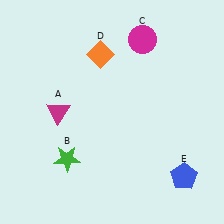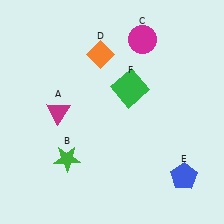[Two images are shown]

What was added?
A green square (F) was added in Image 2.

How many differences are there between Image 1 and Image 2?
There is 1 difference between the two images.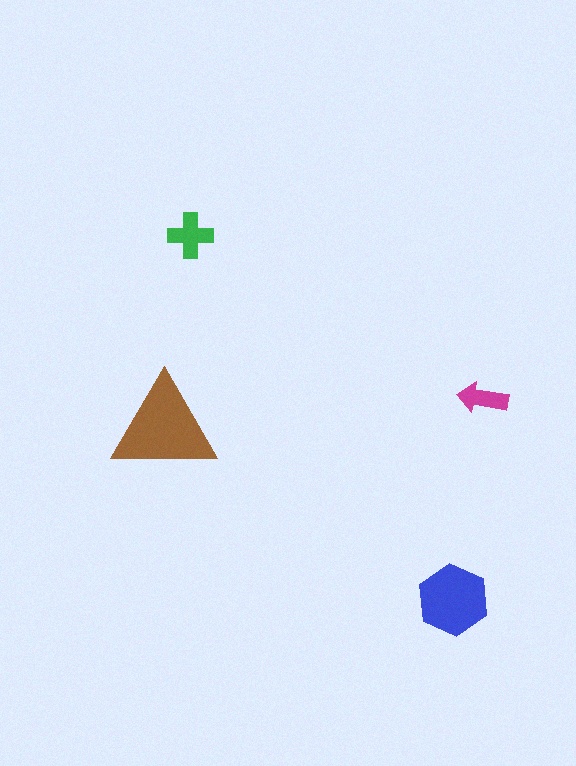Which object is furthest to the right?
The magenta arrow is rightmost.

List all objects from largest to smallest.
The brown triangle, the blue hexagon, the green cross, the magenta arrow.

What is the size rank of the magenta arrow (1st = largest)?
4th.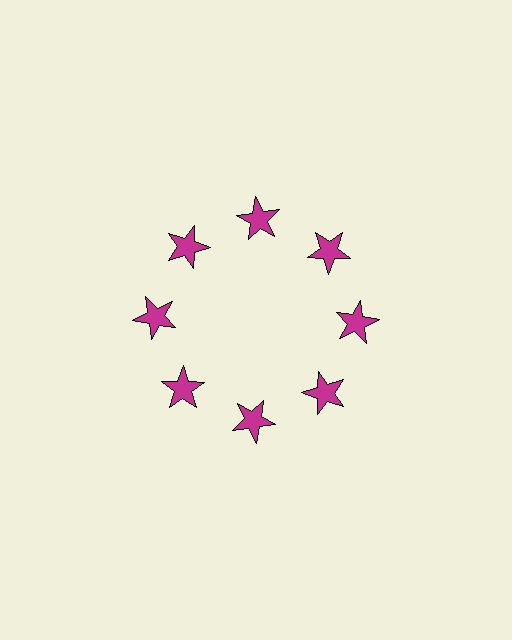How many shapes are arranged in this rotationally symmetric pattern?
There are 8 shapes, arranged in 8 groups of 1.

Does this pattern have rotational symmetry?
Yes, this pattern has 8-fold rotational symmetry. It looks the same after rotating 45 degrees around the center.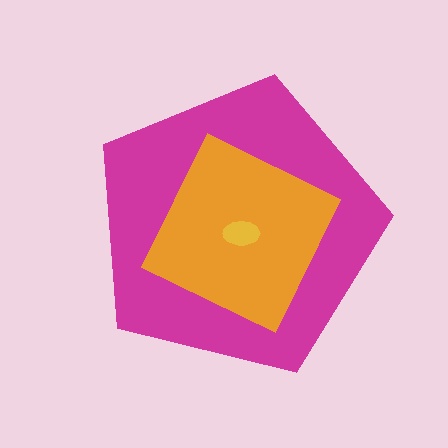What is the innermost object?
The yellow ellipse.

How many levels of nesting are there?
3.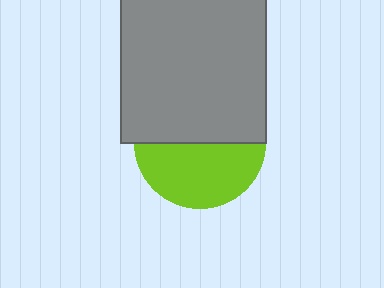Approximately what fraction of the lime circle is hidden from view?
Roughly 50% of the lime circle is hidden behind the gray square.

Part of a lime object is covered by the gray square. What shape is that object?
It is a circle.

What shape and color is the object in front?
The object in front is a gray square.